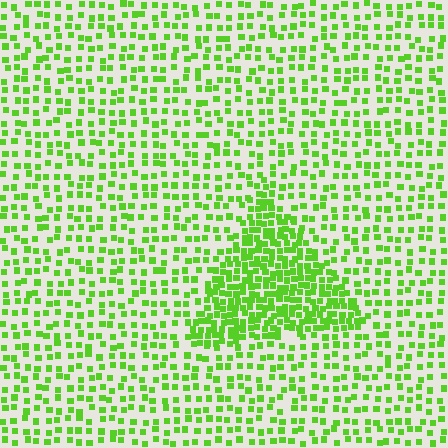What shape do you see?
I see a triangle.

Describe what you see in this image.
The image contains small lime elements arranged at two different densities. A triangle-shaped region is visible where the elements are more densely packed than the surrounding area.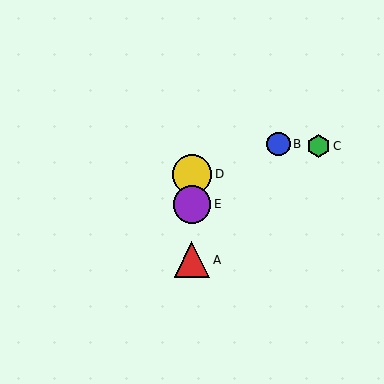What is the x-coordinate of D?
Object D is at x≈192.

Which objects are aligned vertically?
Objects A, D, E are aligned vertically.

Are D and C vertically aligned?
No, D is at x≈192 and C is at x≈319.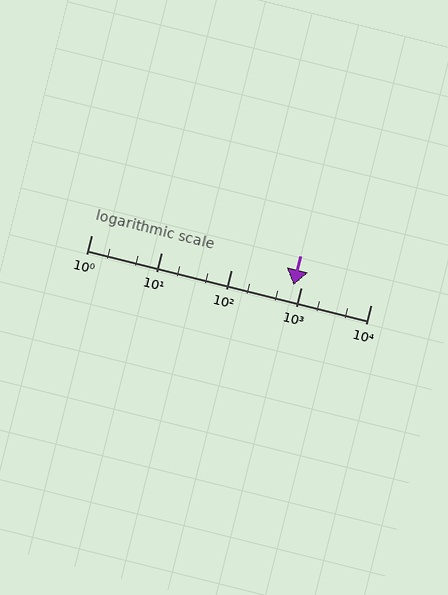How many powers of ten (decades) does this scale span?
The scale spans 4 decades, from 1 to 10000.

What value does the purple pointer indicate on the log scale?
The pointer indicates approximately 780.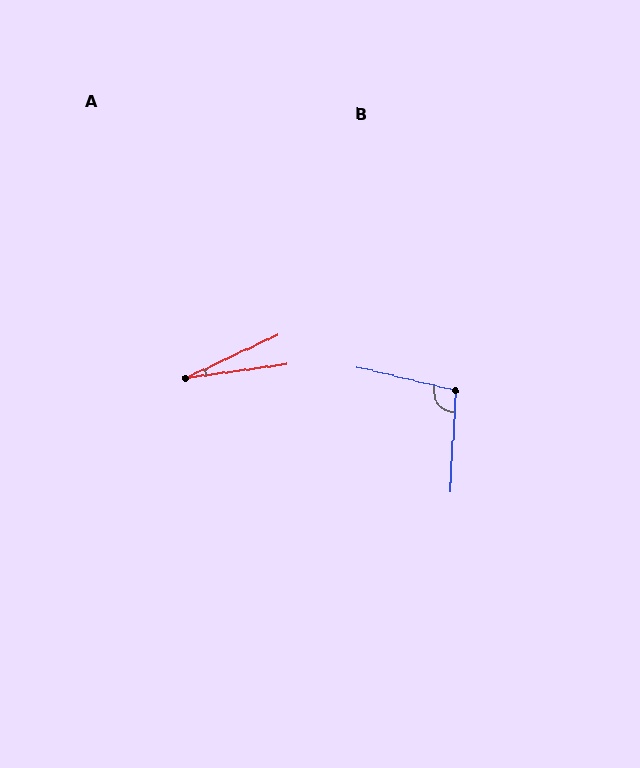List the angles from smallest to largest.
A (17°), B (100°).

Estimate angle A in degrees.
Approximately 17 degrees.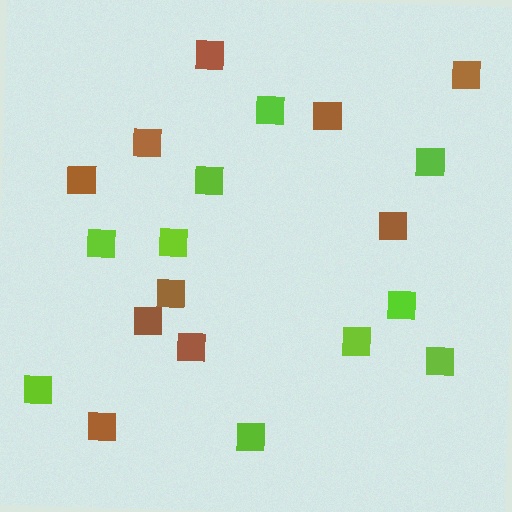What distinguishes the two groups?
There are 2 groups: one group of lime squares (10) and one group of brown squares (10).